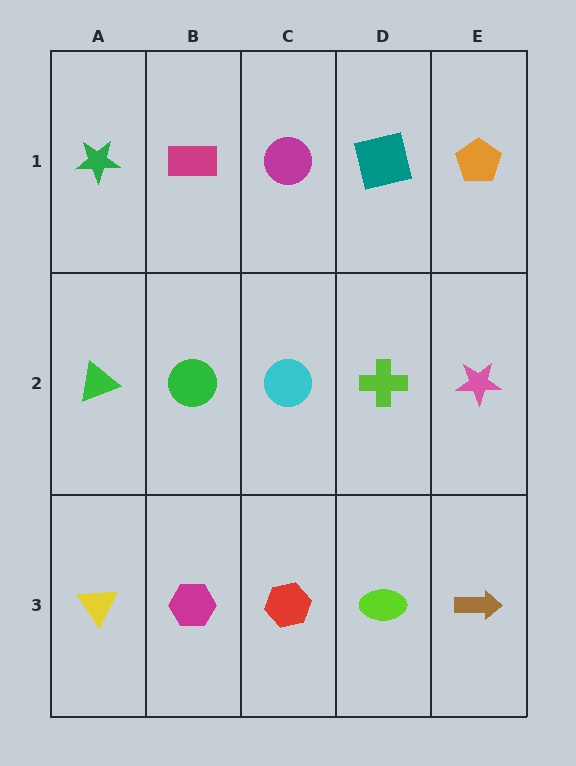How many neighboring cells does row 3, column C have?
3.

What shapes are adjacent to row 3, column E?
A pink star (row 2, column E), a lime ellipse (row 3, column D).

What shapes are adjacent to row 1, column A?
A green triangle (row 2, column A), a magenta rectangle (row 1, column B).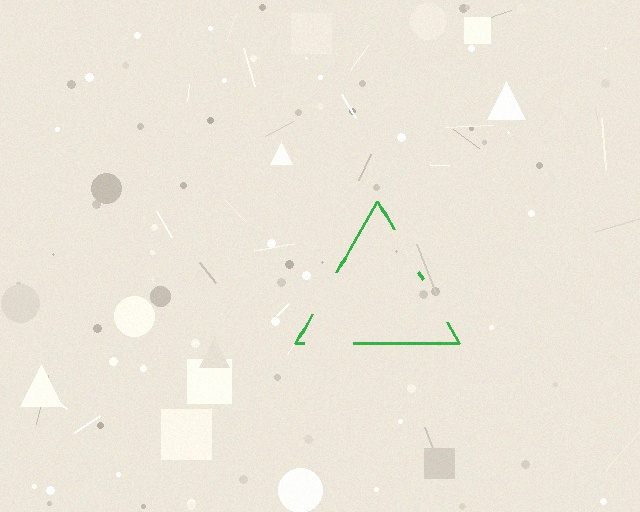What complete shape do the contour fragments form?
The contour fragments form a triangle.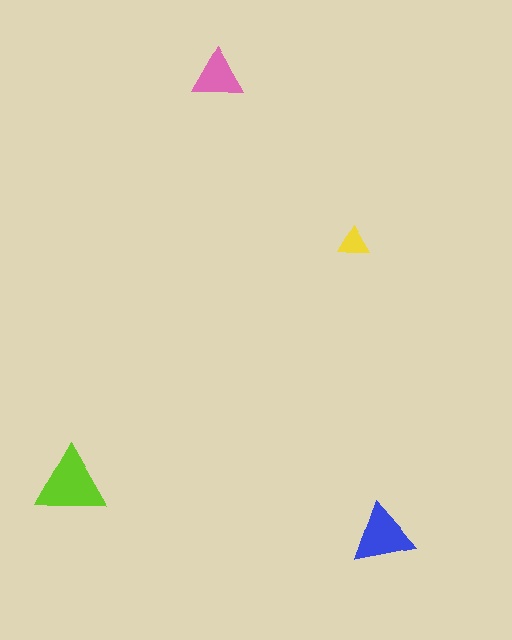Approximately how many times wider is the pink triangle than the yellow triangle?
About 1.5 times wider.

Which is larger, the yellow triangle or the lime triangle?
The lime one.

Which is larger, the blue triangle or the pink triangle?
The blue one.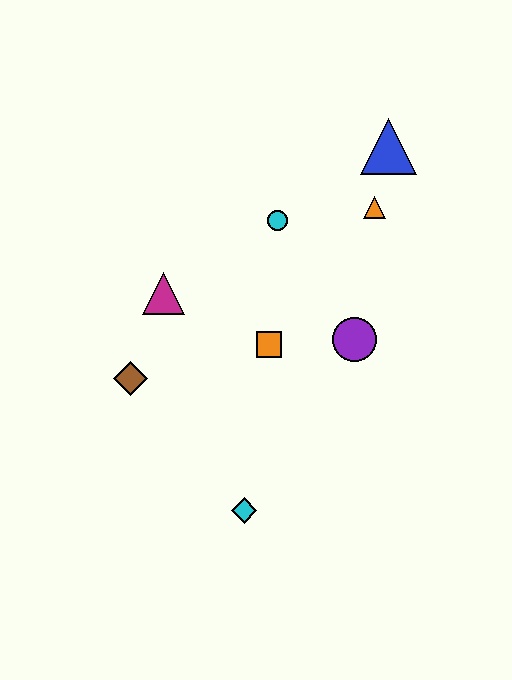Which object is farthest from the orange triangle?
The cyan diamond is farthest from the orange triangle.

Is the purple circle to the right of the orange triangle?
No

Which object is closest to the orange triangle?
The blue triangle is closest to the orange triangle.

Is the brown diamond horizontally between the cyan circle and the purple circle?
No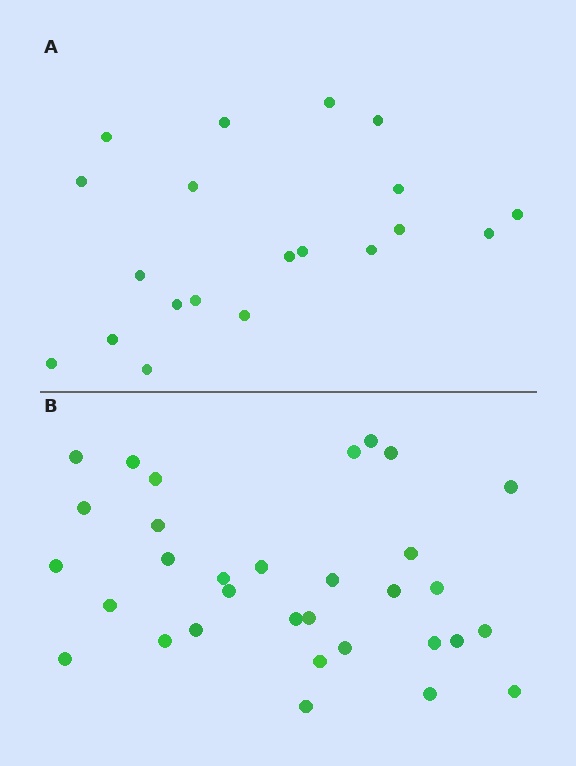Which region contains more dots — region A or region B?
Region B (the bottom region) has more dots.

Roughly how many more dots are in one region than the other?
Region B has roughly 12 or so more dots than region A.